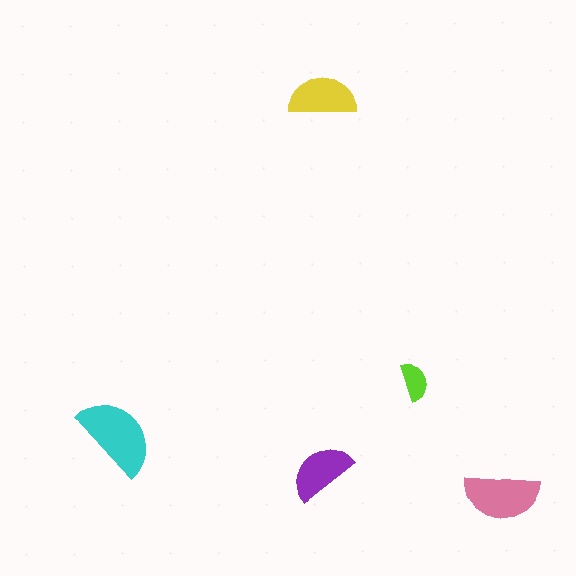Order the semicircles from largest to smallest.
the cyan one, the pink one, the yellow one, the purple one, the lime one.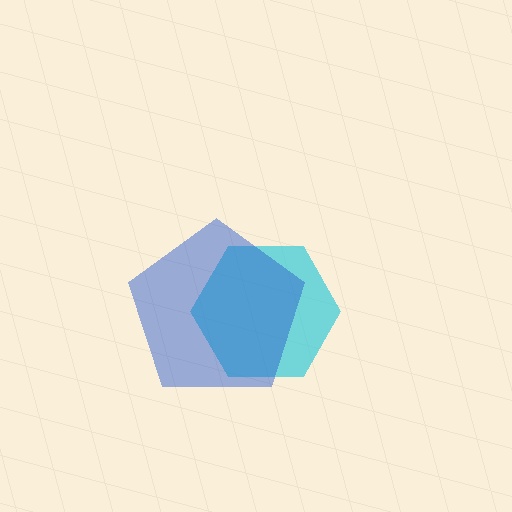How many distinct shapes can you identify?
There are 2 distinct shapes: a cyan hexagon, a blue pentagon.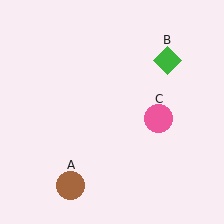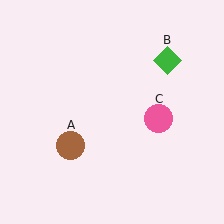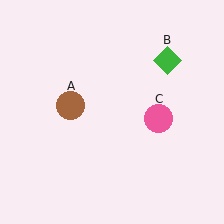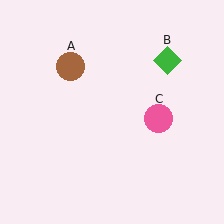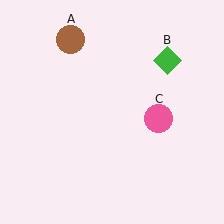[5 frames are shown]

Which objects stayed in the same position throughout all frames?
Green diamond (object B) and pink circle (object C) remained stationary.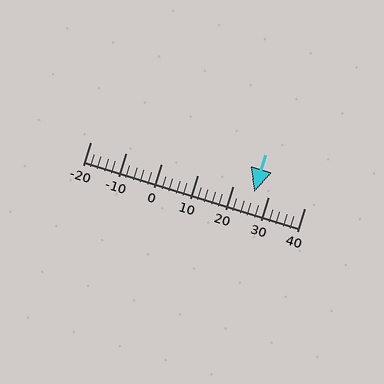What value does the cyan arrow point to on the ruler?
The cyan arrow points to approximately 26.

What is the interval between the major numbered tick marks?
The major tick marks are spaced 10 units apart.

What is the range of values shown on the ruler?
The ruler shows values from -20 to 40.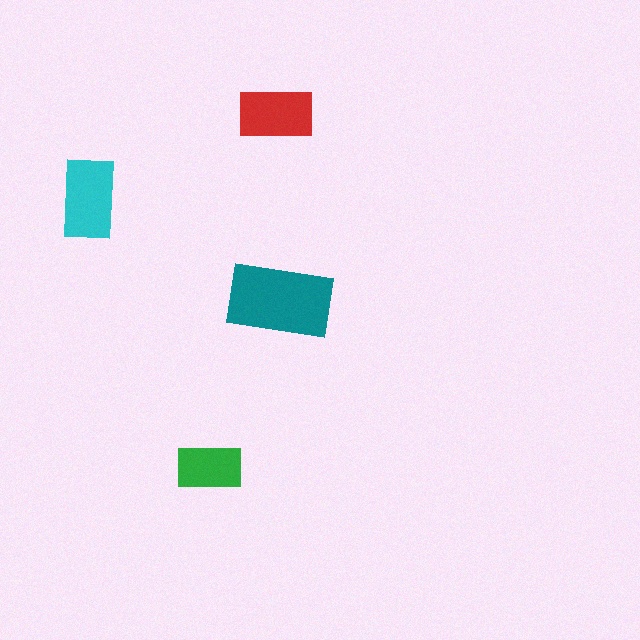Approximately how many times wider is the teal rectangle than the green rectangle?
About 1.5 times wider.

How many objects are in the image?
There are 4 objects in the image.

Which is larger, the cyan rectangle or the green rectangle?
The cyan one.